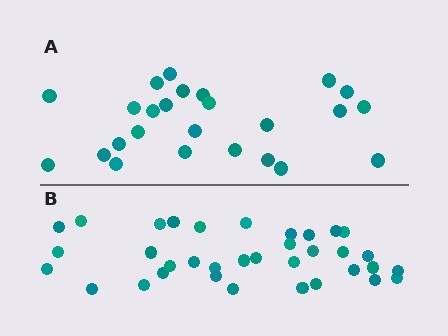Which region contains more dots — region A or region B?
Region B (the bottom region) has more dots.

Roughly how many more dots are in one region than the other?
Region B has roughly 10 or so more dots than region A.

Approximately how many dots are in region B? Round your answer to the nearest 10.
About 40 dots. (The exact count is 35, which rounds to 40.)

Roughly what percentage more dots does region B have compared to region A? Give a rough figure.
About 40% more.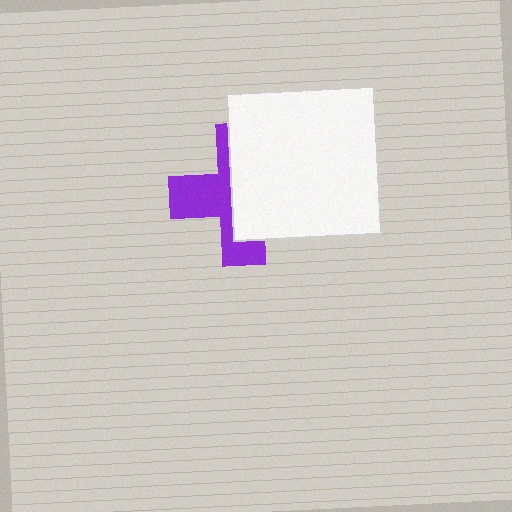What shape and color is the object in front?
The object in front is a white square.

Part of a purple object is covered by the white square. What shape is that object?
It is a cross.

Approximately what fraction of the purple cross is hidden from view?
Roughly 56% of the purple cross is hidden behind the white square.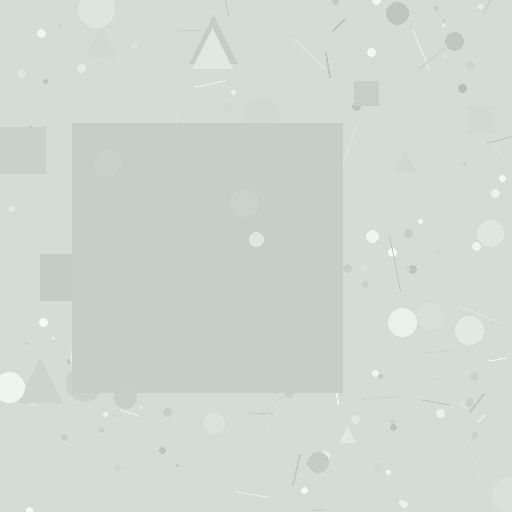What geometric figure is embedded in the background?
A square is embedded in the background.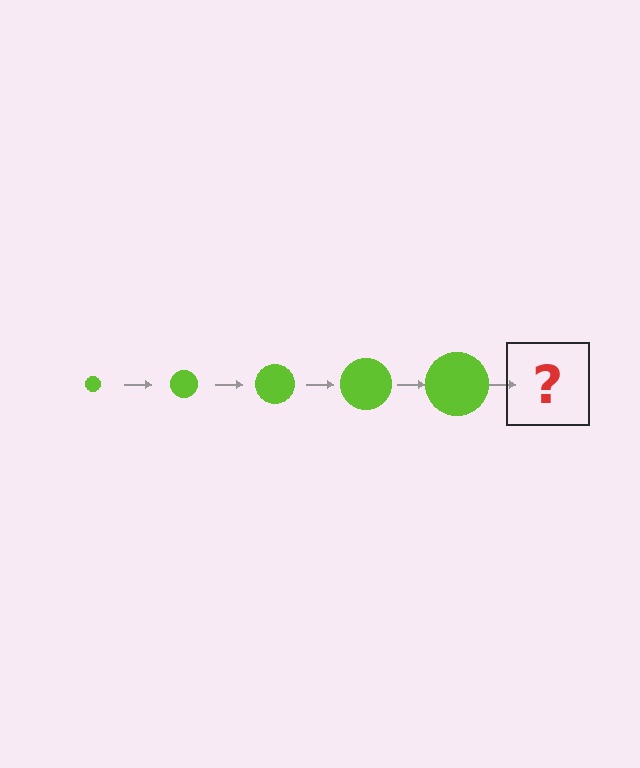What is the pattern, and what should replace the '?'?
The pattern is that the circle gets progressively larger each step. The '?' should be a lime circle, larger than the previous one.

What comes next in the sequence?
The next element should be a lime circle, larger than the previous one.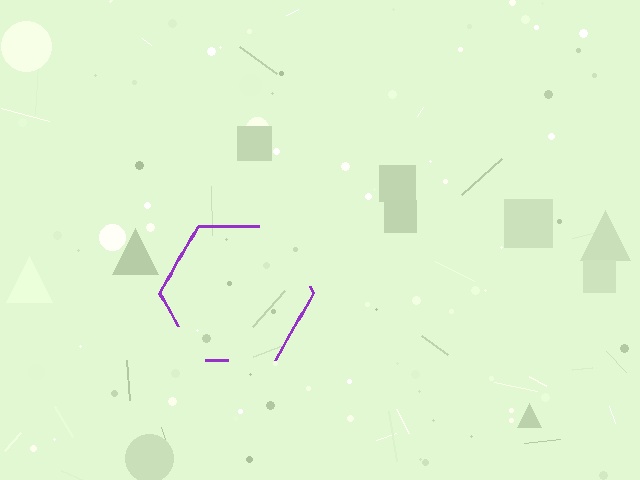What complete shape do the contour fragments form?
The contour fragments form a hexagon.